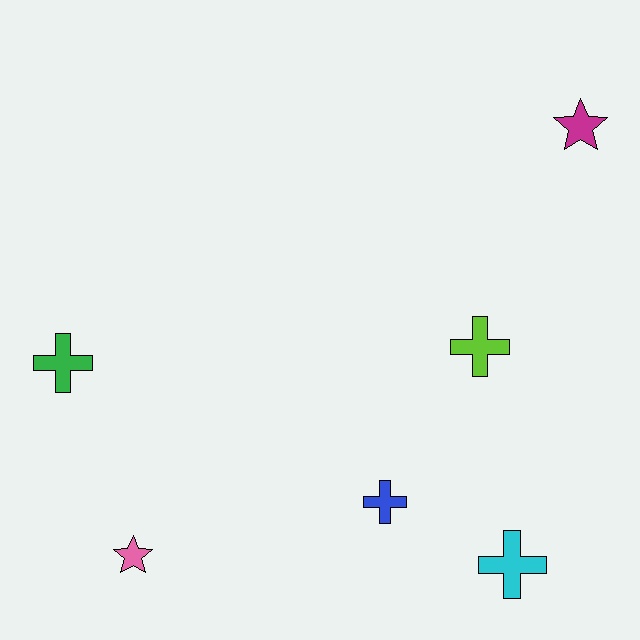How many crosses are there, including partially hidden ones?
There are 4 crosses.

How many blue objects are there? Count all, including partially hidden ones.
There is 1 blue object.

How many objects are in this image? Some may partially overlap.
There are 6 objects.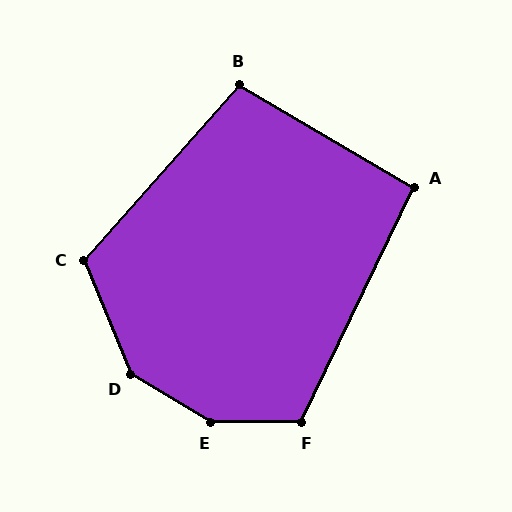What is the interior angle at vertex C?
Approximately 116 degrees (obtuse).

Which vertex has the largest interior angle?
E, at approximately 149 degrees.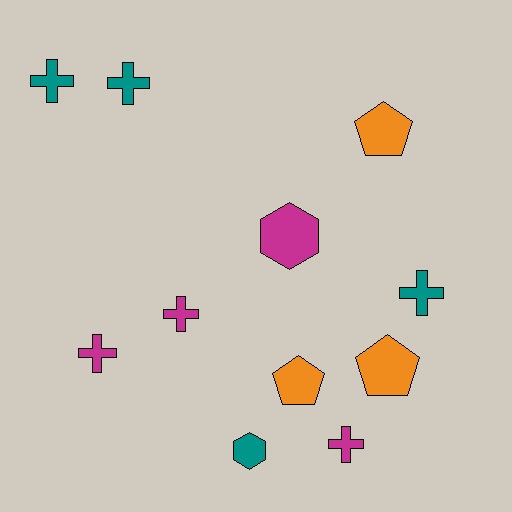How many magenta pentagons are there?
There are no magenta pentagons.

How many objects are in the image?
There are 11 objects.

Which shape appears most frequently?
Cross, with 6 objects.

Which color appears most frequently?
Magenta, with 4 objects.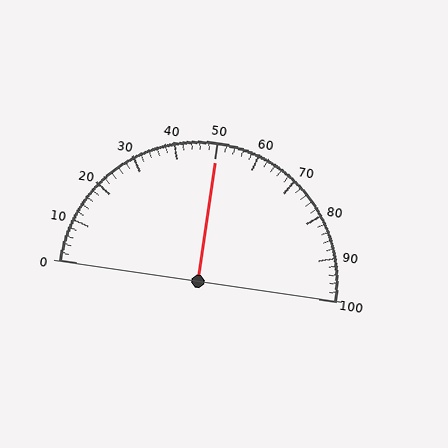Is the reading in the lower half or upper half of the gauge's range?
The reading is in the upper half of the range (0 to 100).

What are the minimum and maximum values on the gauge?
The gauge ranges from 0 to 100.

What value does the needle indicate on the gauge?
The needle indicates approximately 50.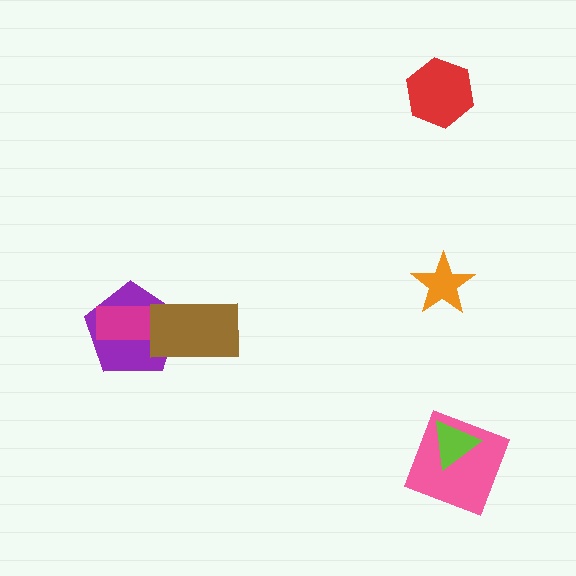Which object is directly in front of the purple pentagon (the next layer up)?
The magenta rectangle is directly in front of the purple pentagon.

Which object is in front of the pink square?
The lime triangle is in front of the pink square.